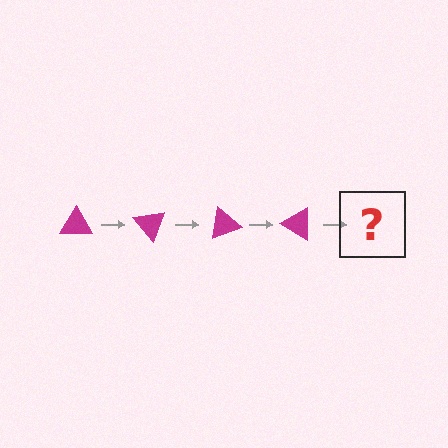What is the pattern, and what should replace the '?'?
The pattern is that the triangle rotates 50 degrees each step. The '?' should be a magenta triangle rotated 200 degrees.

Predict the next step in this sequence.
The next step is a magenta triangle rotated 200 degrees.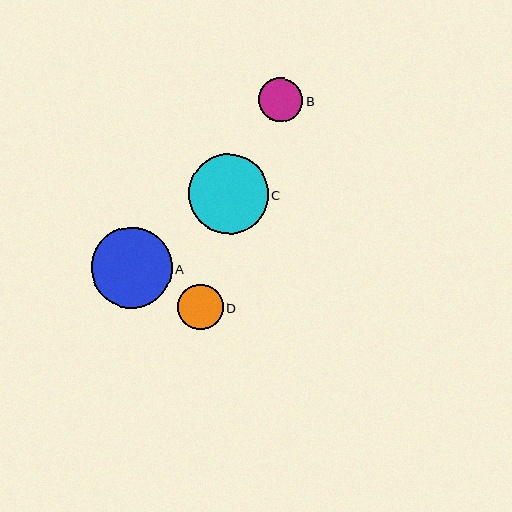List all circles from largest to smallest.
From largest to smallest: A, C, D, B.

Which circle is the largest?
Circle A is the largest with a size of approximately 81 pixels.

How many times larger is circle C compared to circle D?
Circle C is approximately 1.8 times the size of circle D.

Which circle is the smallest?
Circle B is the smallest with a size of approximately 44 pixels.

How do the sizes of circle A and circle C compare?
Circle A and circle C are approximately the same size.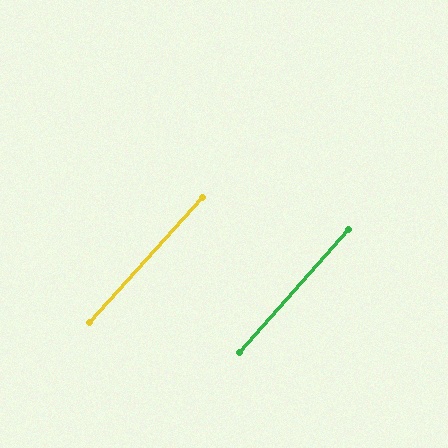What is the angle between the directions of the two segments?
Approximately 0 degrees.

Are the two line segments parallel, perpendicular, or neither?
Parallel — their directions differ by only 0.4°.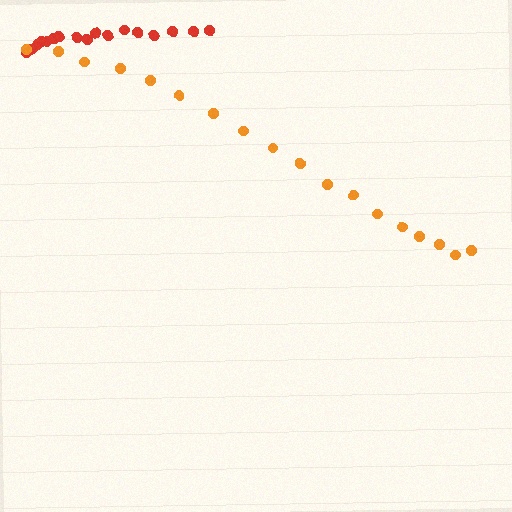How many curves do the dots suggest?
There are 2 distinct paths.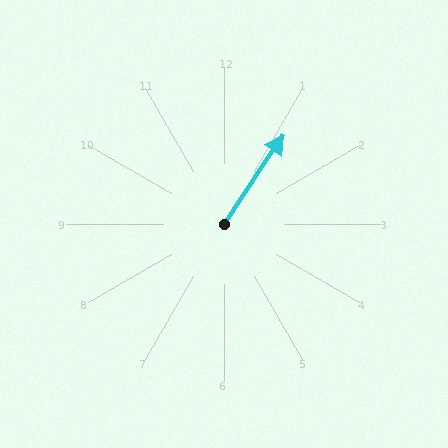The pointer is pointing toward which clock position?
Roughly 1 o'clock.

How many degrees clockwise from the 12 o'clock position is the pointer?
Approximately 34 degrees.